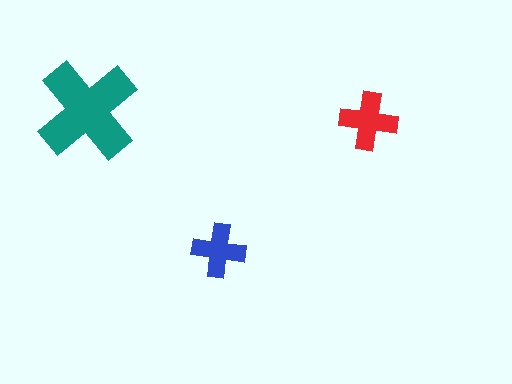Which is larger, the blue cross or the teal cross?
The teal one.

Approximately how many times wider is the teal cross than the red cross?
About 2 times wider.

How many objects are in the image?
There are 3 objects in the image.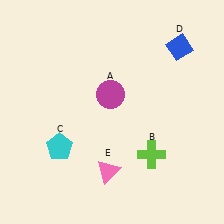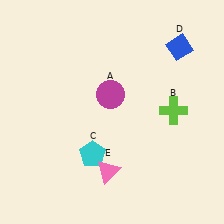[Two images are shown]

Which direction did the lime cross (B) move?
The lime cross (B) moved up.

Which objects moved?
The objects that moved are: the lime cross (B), the cyan pentagon (C).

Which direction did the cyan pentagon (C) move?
The cyan pentagon (C) moved right.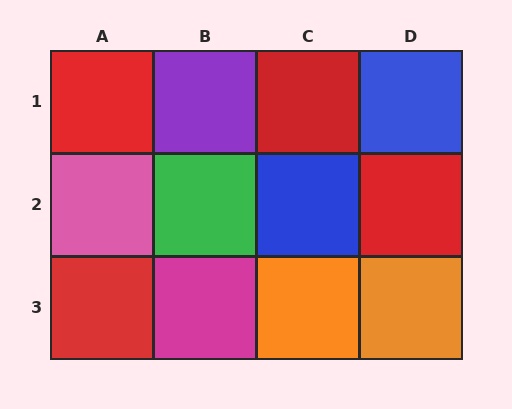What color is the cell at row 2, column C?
Blue.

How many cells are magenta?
1 cell is magenta.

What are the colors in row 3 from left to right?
Red, magenta, orange, orange.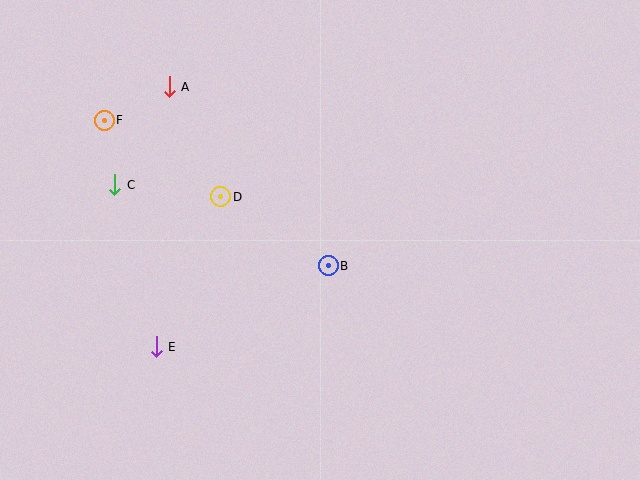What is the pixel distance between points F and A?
The distance between F and A is 73 pixels.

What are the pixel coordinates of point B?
Point B is at (328, 266).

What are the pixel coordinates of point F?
Point F is at (104, 120).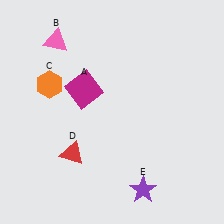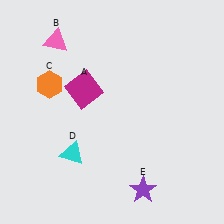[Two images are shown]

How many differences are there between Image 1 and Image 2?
There is 1 difference between the two images.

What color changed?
The triangle (D) changed from red in Image 1 to cyan in Image 2.